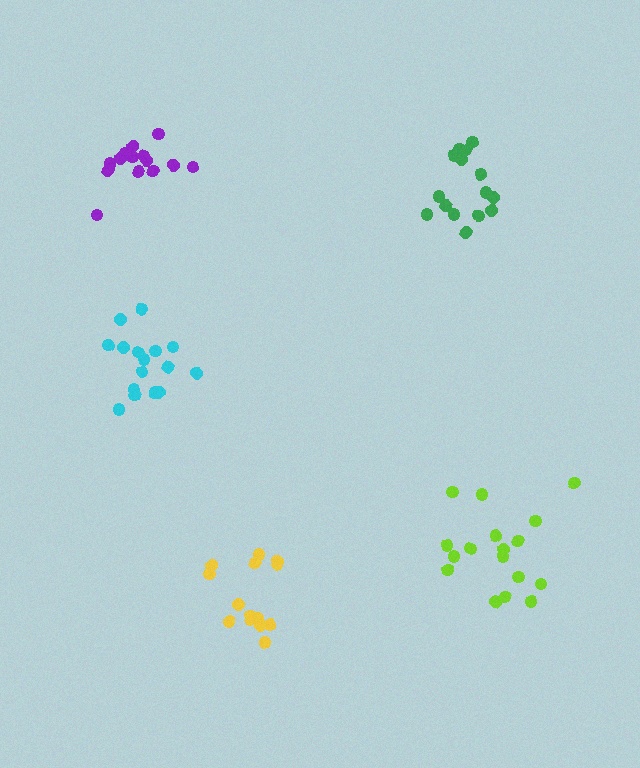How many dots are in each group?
Group 1: 14 dots, Group 2: 16 dots, Group 3: 14 dots, Group 4: 15 dots, Group 5: 17 dots (76 total).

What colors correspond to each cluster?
The clusters are colored: yellow, cyan, purple, green, lime.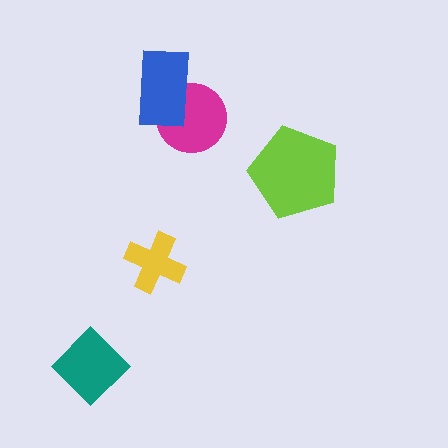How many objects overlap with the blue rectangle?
1 object overlaps with the blue rectangle.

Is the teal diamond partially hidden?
No, no other shape covers it.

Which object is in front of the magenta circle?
The blue rectangle is in front of the magenta circle.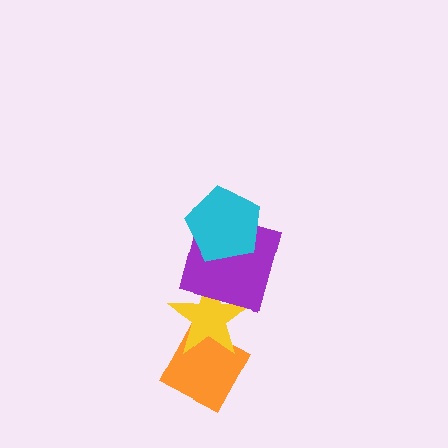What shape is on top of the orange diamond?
The yellow star is on top of the orange diamond.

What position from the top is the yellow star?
The yellow star is 3rd from the top.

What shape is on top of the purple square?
The cyan pentagon is on top of the purple square.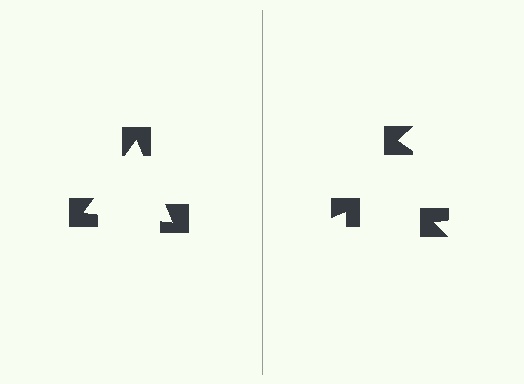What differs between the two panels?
The notched squares are positioned identically on both sides; only the wedge orientations differ. On the left they align to a triangle; on the right they are misaligned.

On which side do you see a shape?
An illusory triangle appears on the left side. On the right side the wedge cuts are rotated, so no coherent shape forms.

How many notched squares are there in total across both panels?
6 — 3 on each side.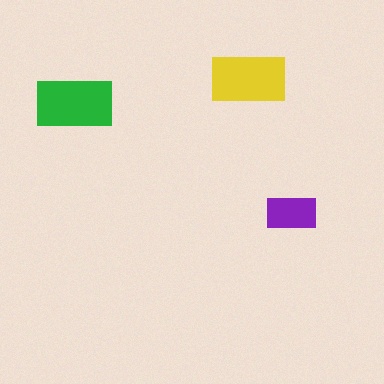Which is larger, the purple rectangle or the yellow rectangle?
The yellow one.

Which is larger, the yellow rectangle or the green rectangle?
The green one.